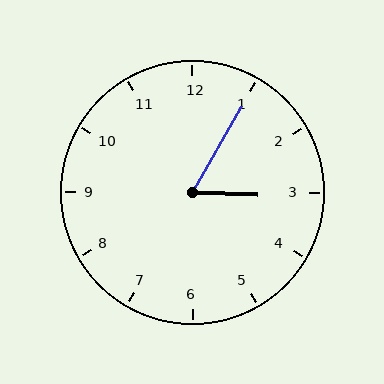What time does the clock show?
3:05.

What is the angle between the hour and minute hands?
Approximately 62 degrees.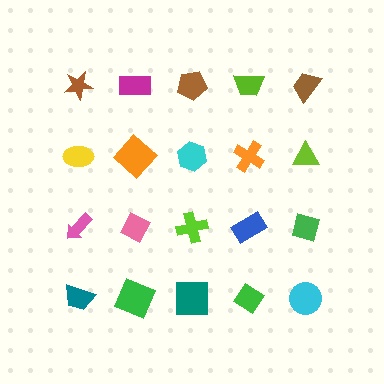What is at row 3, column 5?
A green diamond.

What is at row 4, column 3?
A teal square.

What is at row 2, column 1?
A yellow ellipse.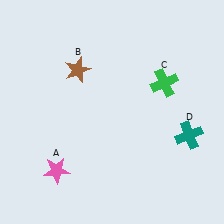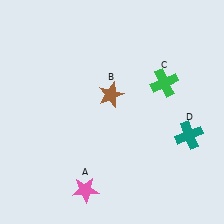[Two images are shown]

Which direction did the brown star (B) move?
The brown star (B) moved right.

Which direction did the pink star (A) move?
The pink star (A) moved right.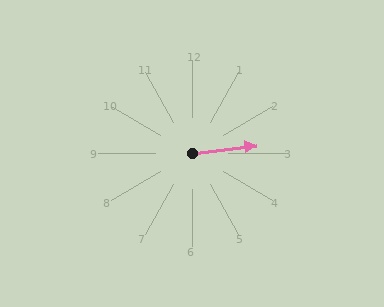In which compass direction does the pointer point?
East.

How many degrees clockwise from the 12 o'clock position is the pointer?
Approximately 83 degrees.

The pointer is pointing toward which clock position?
Roughly 3 o'clock.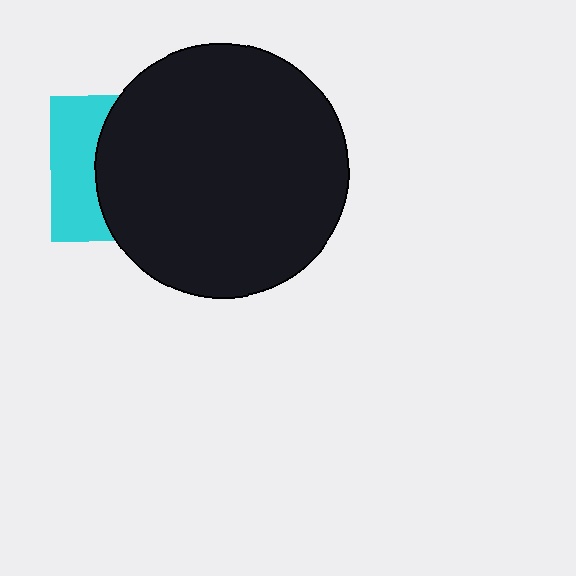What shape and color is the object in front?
The object in front is a black circle.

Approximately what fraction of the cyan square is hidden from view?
Roughly 64% of the cyan square is hidden behind the black circle.